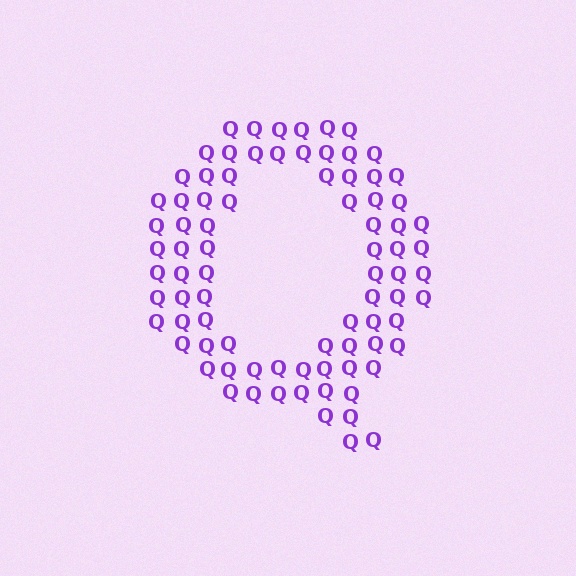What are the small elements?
The small elements are letter Q's.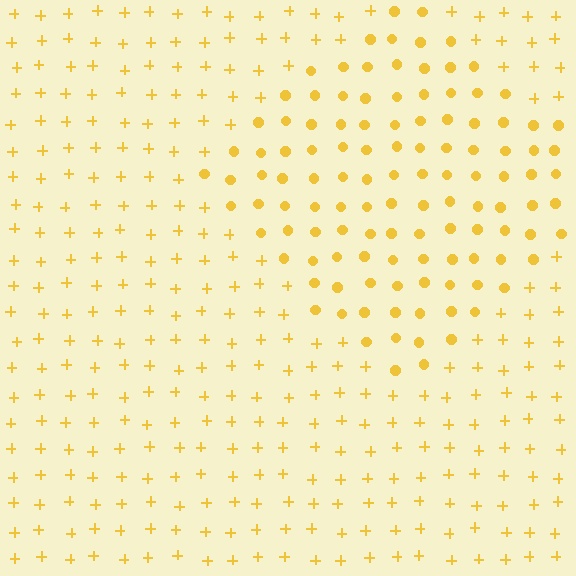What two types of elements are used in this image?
The image uses circles inside the diamond region and plus signs outside it.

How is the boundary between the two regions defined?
The boundary is defined by a change in element shape: circles inside vs. plus signs outside. All elements share the same color and spacing.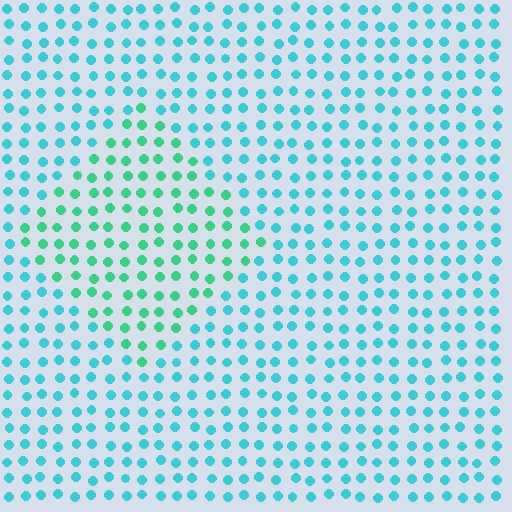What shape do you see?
I see a diamond.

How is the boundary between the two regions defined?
The boundary is defined purely by a slight shift in hue (about 31 degrees). Spacing, size, and orientation are identical on both sides.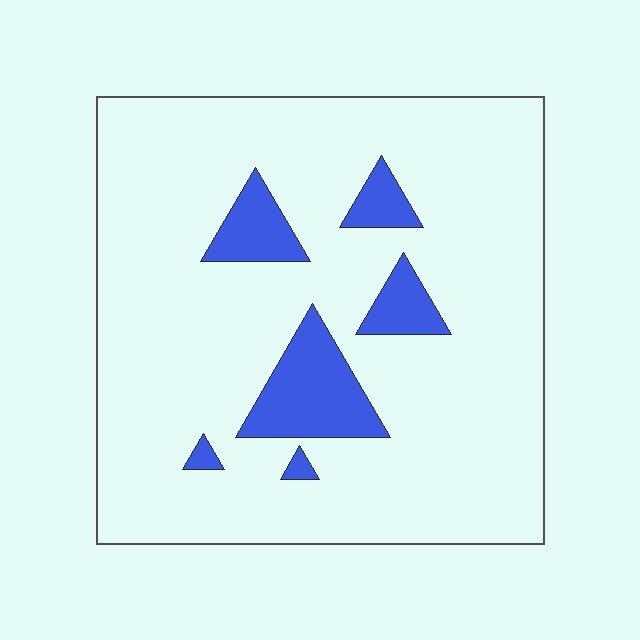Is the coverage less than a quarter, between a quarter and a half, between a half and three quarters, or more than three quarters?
Less than a quarter.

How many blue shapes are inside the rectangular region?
6.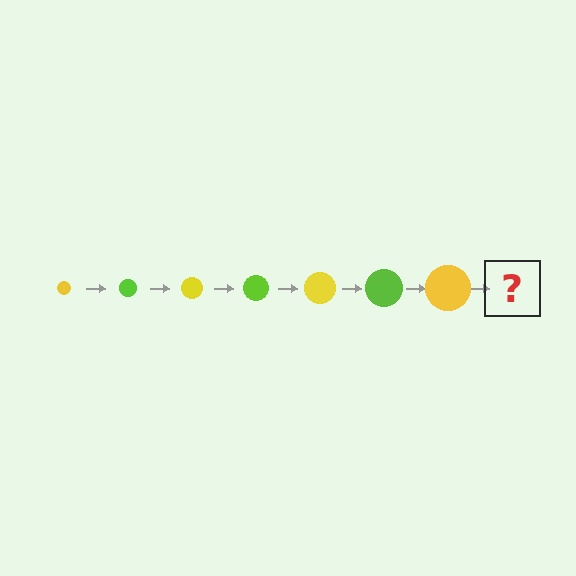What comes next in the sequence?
The next element should be a lime circle, larger than the previous one.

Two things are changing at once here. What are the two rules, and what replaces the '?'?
The two rules are that the circle grows larger each step and the color cycles through yellow and lime. The '?' should be a lime circle, larger than the previous one.